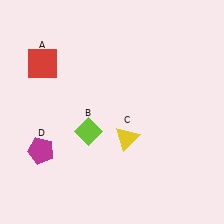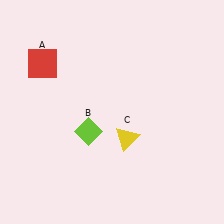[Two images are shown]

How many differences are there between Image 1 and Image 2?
There is 1 difference between the two images.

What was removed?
The magenta pentagon (D) was removed in Image 2.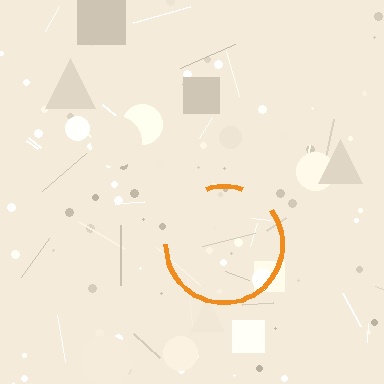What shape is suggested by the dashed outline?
The dashed outline suggests a circle.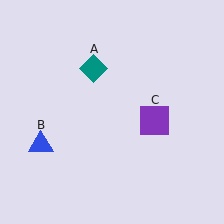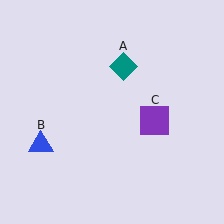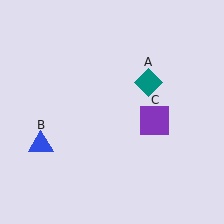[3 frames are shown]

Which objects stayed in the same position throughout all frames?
Blue triangle (object B) and purple square (object C) remained stationary.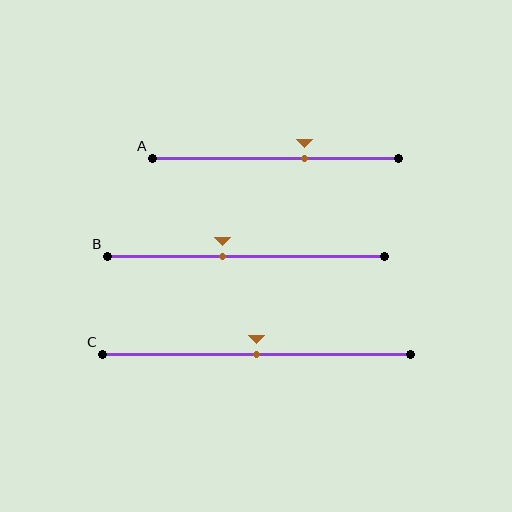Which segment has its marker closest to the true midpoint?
Segment C has its marker closest to the true midpoint.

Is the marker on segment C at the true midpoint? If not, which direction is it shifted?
Yes, the marker on segment C is at the true midpoint.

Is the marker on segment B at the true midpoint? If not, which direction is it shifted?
No, the marker on segment B is shifted to the left by about 8% of the segment length.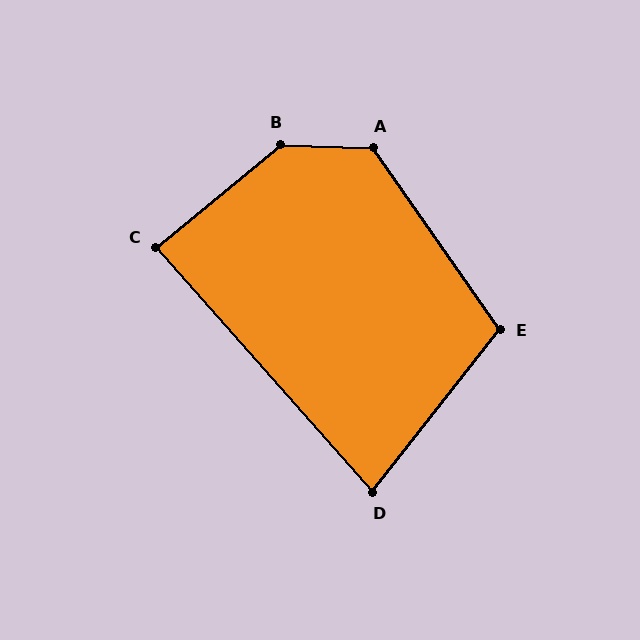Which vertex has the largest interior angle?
B, at approximately 138 degrees.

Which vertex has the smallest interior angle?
D, at approximately 80 degrees.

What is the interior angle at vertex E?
Approximately 107 degrees (obtuse).